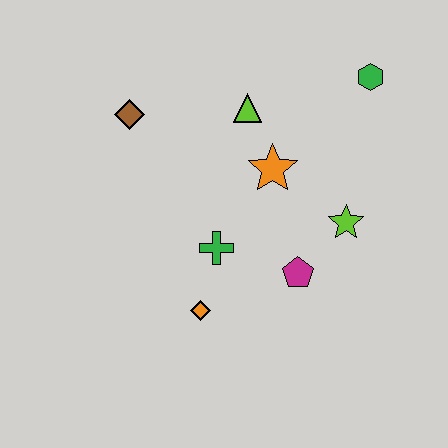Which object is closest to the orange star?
The lime triangle is closest to the orange star.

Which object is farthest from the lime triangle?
The orange diamond is farthest from the lime triangle.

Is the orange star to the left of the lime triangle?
No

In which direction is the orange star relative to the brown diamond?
The orange star is to the right of the brown diamond.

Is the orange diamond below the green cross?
Yes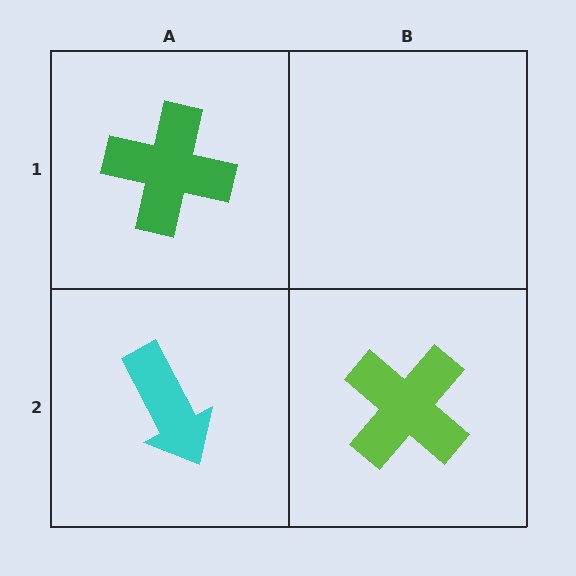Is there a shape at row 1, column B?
No, that cell is empty.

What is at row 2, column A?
A cyan arrow.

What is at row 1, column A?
A green cross.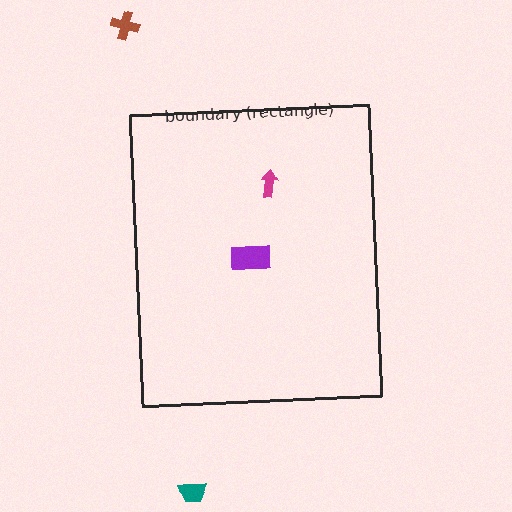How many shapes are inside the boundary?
2 inside, 2 outside.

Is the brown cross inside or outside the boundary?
Outside.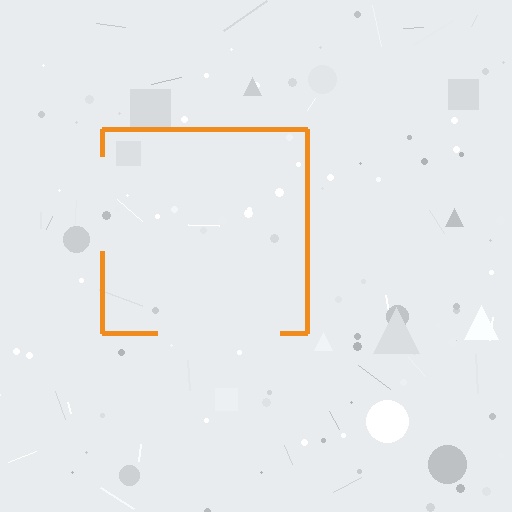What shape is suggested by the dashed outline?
The dashed outline suggests a square.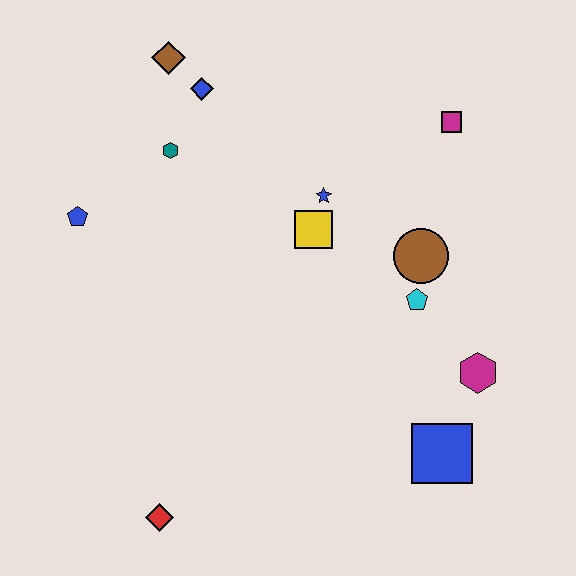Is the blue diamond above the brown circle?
Yes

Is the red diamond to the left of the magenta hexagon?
Yes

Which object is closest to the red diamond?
The blue square is closest to the red diamond.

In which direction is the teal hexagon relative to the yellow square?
The teal hexagon is to the left of the yellow square.